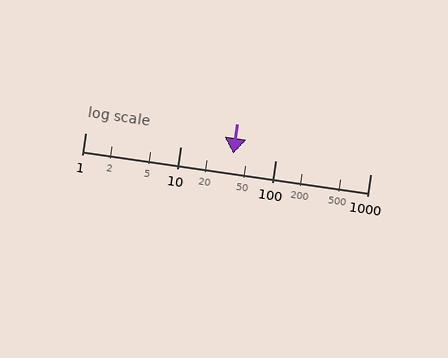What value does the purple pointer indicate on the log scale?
The pointer indicates approximately 36.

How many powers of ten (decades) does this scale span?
The scale spans 3 decades, from 1 to 1000.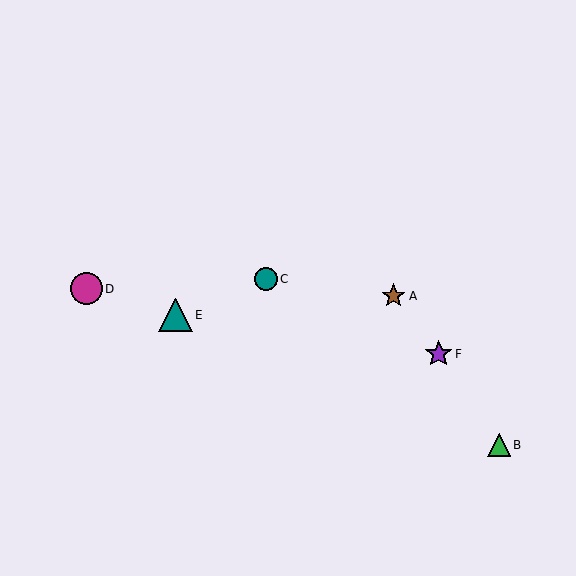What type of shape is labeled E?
Shape E is a teal triangle.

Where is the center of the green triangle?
The center of the green triangle is at (499, 445).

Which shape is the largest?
The teal triangle (labeled E) is the largest.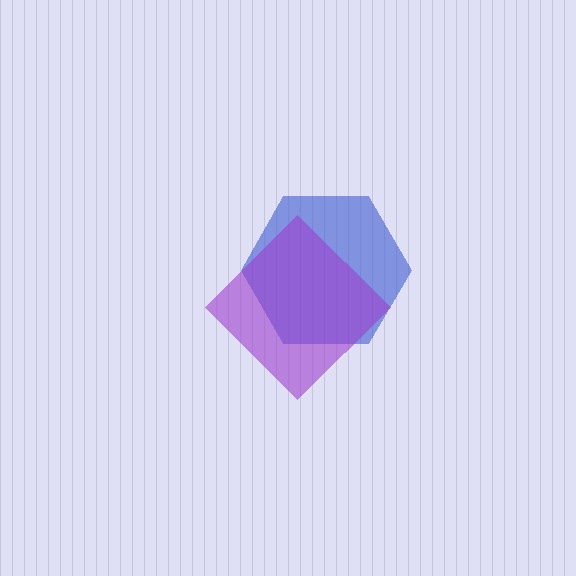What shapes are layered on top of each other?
The layered shapes are: a blue hexagon, a purple diamond.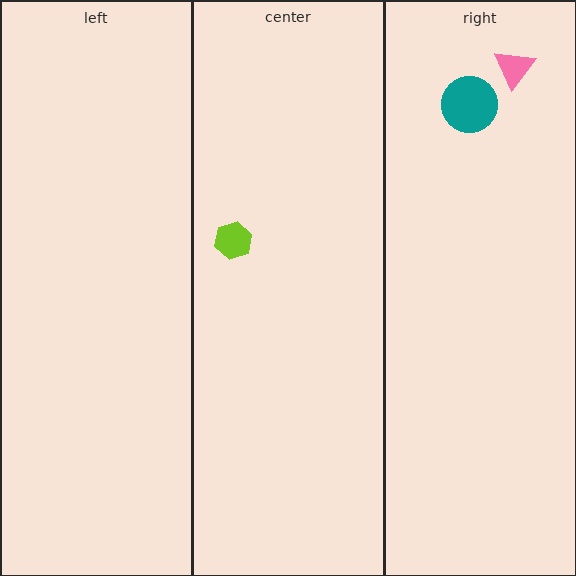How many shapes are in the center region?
1.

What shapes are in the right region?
The teal circle, the pink triangle.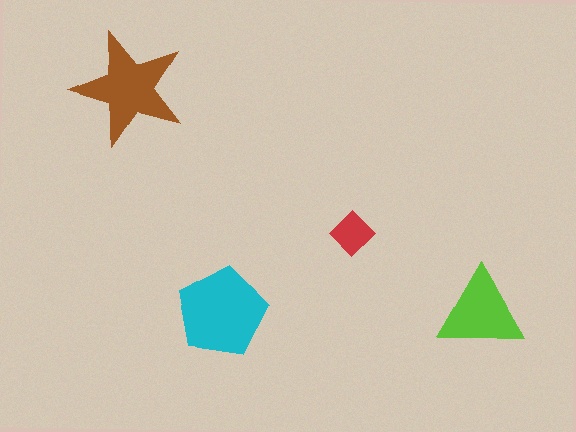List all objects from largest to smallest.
The cyan pentagon, the brown star, the lime triangle, the red diamond.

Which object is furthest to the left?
The brown star is leftmost.